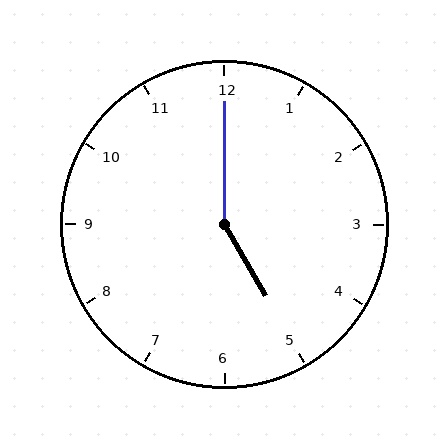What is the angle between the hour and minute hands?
Approximately 150 degrees.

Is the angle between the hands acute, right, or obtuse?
It is obtuse.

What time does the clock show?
5:00.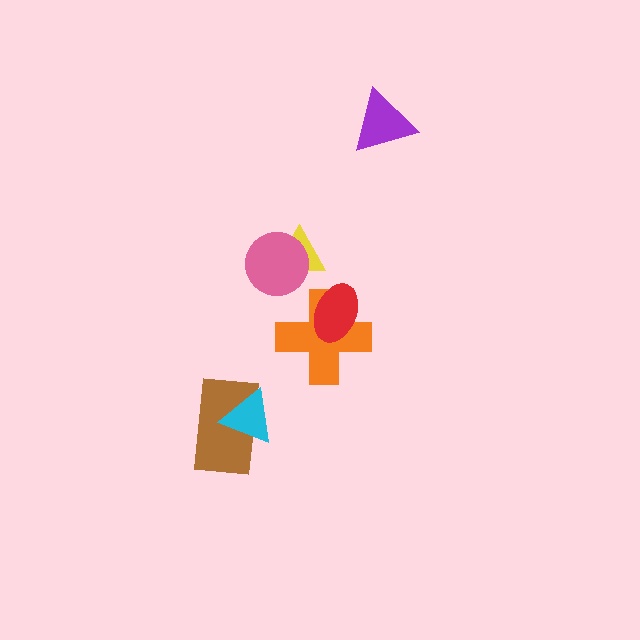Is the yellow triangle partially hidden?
Yes, it is partially covered by another shape.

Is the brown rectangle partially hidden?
Yes, it is partially covered by another shape.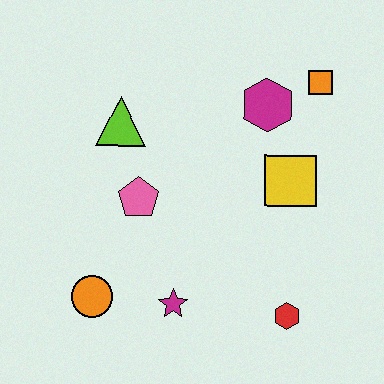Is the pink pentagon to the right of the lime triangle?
Yes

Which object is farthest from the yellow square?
The orange circle is farthest from the yellow square.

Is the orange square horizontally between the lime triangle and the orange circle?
No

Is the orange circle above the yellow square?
No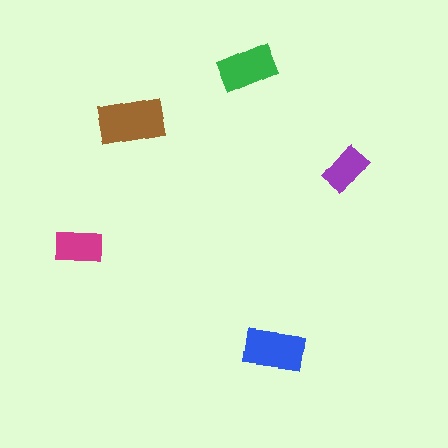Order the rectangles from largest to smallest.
the brown one, the blue one, the green one, the magenta one, the purple one.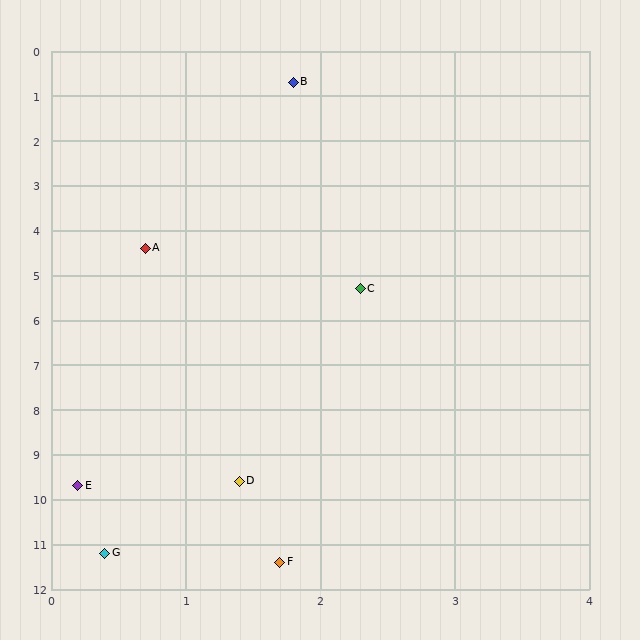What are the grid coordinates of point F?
Point F is at approximately (1.7, 11.4).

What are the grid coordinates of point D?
Point D is at approximately (1.4, 9.6).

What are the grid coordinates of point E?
Point E is at approximately (0.2, 9.7).